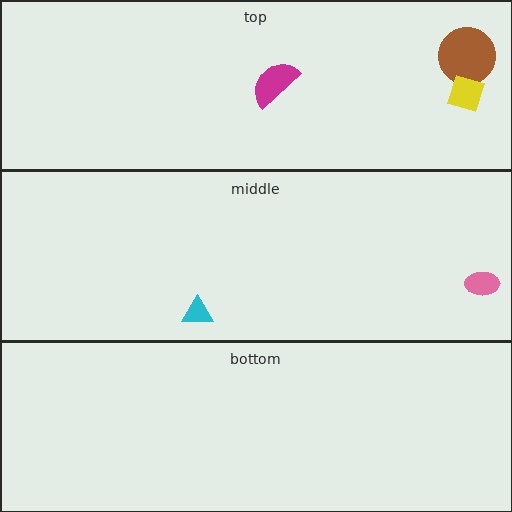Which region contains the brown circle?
The top region.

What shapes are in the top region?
The brown circle, the magenta semicircle, the yellow diamond.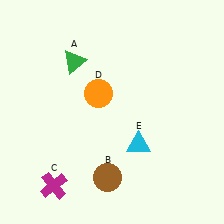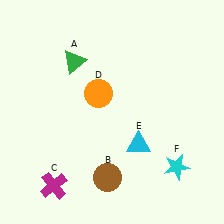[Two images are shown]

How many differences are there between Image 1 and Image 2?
There is 1 difference between the two images.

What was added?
A cyan star (F) was added in Image 2.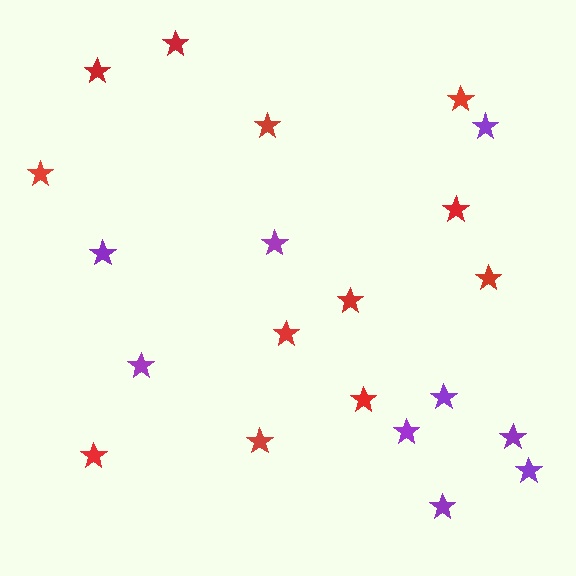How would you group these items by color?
There are 2 groups: one group of purple stars (9) and one group of red stars (12).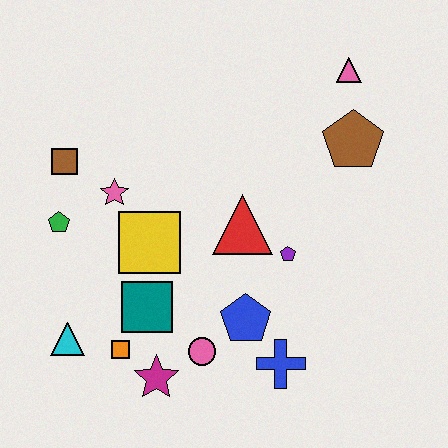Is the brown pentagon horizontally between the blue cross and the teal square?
No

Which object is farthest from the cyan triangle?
The pink triangle is farthest from the cyan triangle.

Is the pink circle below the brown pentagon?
Yes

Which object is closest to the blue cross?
The blue pentagon is closest to the blue cross.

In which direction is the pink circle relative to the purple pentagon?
The pink circle is below the purple pentagon.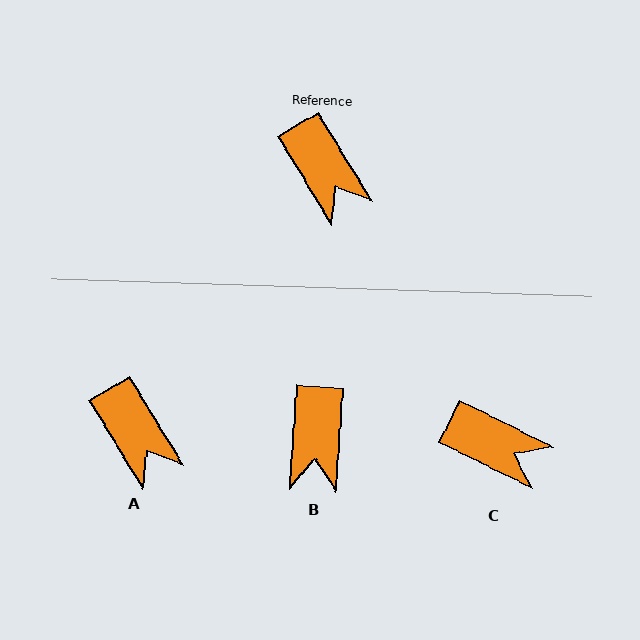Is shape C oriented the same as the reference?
No, it is off by about 32 degrees.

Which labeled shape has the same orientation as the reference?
A.